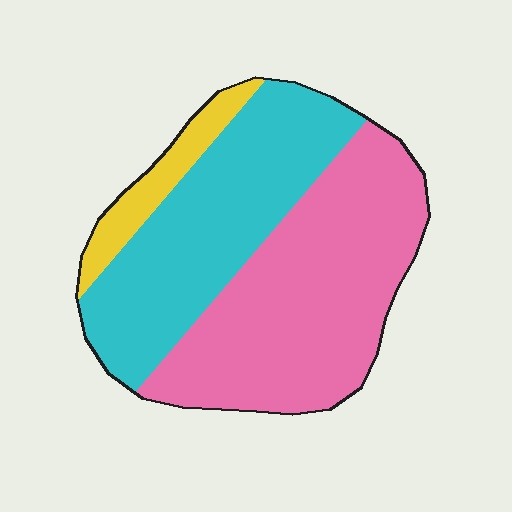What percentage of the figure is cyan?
Cyan covers around 40% of the figure.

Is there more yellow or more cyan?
Cyan.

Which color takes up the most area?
Pink, at roughly 50%.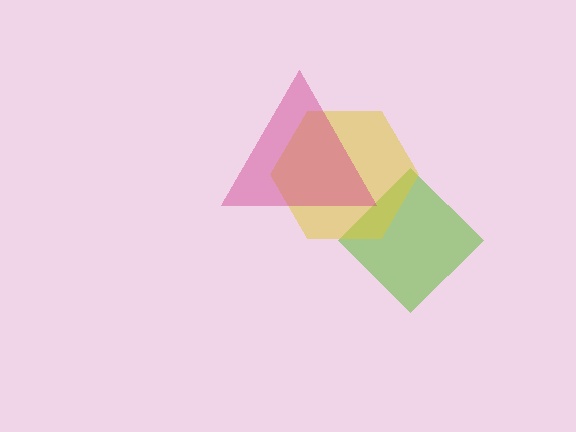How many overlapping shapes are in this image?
There are 3 overlapping shapes in the image.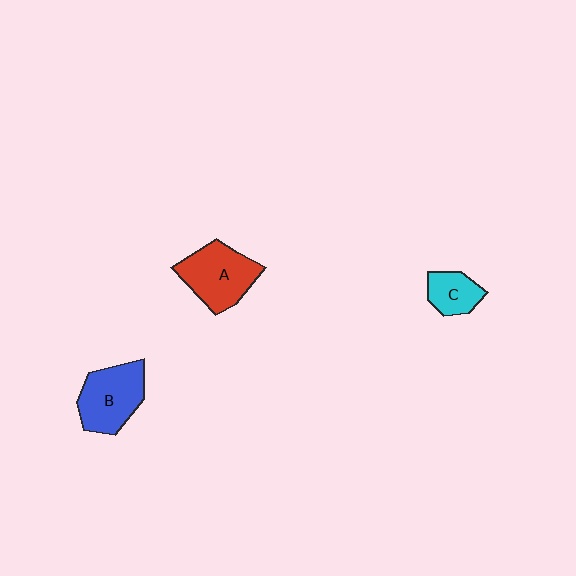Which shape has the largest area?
Shape A (red).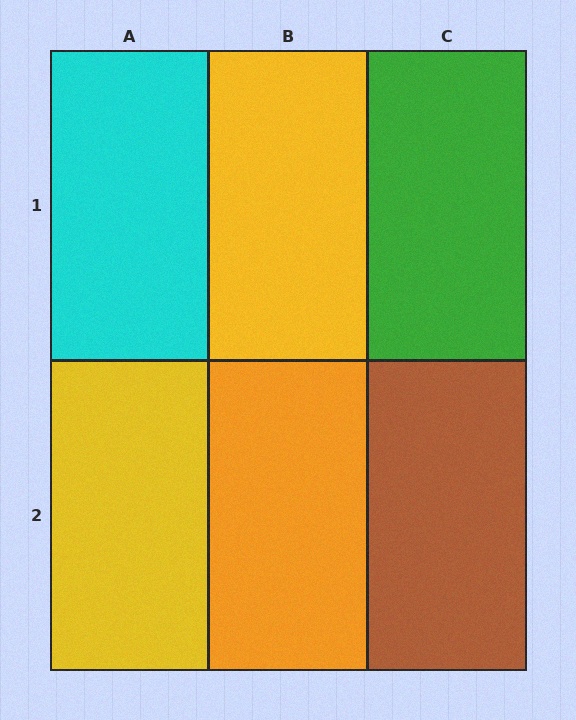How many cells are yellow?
2 cells are yellow.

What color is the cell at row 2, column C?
Brown.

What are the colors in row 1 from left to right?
Cyan, yellow, green.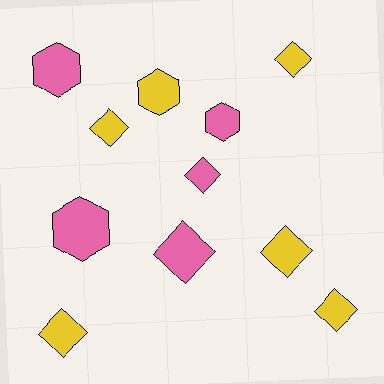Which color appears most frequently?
Yellow, with 6 objects.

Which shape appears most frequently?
Diamond, with 7 objects.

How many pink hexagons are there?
There are 3 pink hexagons.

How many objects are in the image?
There are 11 objects.